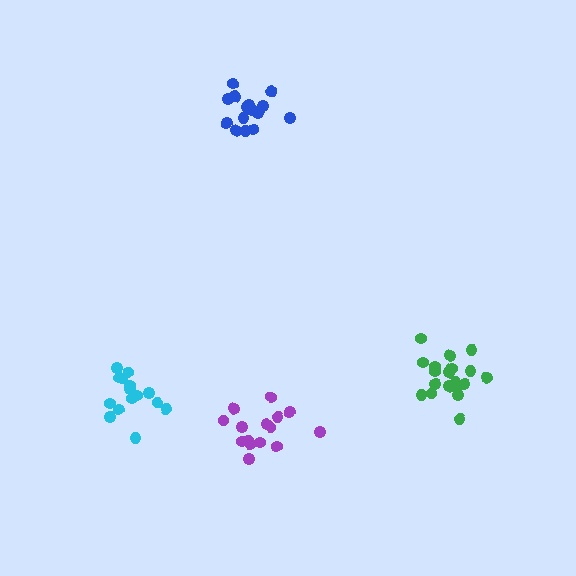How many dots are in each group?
Group 1: 19 dots, Group 2: 16 dots, Group 3: 15 dots, Group 4: 18 dots (68 total).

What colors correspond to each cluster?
The clusters are colored: green, purple, cyan, blue.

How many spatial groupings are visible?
There are 4 spatial groupings.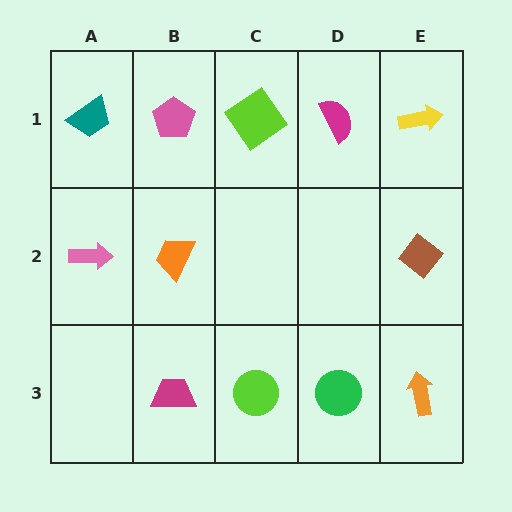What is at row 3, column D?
A green circle.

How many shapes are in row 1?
5 shapes.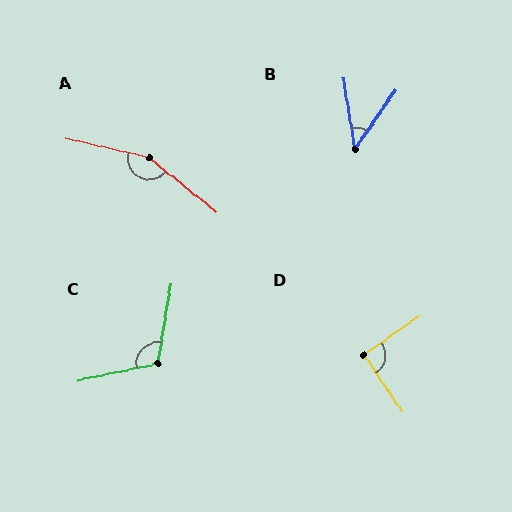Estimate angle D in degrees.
Approximately 91 degrees.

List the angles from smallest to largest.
B (43°), D (91°), C (111°), A (154°).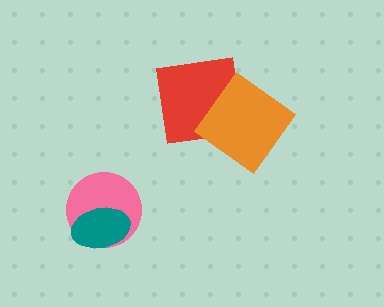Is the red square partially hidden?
Yes, it is partially covered by another shape.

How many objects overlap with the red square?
1 object overlaps with the red square.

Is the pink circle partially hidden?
Yes, it is partially covered by another shape.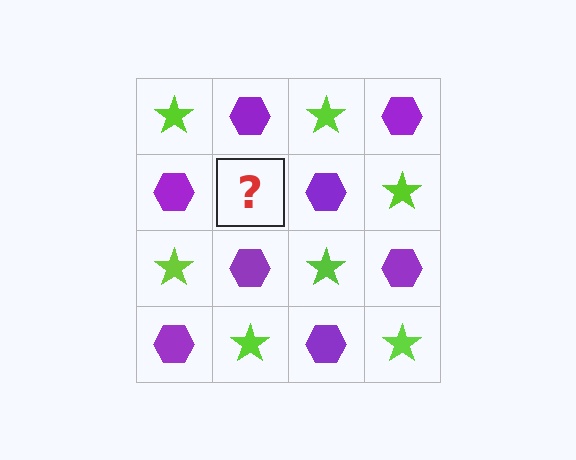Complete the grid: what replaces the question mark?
The question mark should be replaced with a lime star.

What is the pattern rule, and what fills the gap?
The rule is that it alternates lime star and purple hexagon in a checkerboard pattern. The gap should be filled with a lime star.